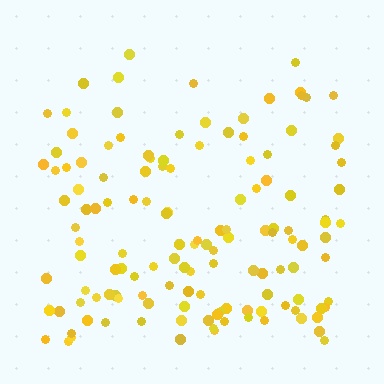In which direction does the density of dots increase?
From top to bottom, with the bottom side densest.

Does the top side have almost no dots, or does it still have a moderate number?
Still a moderate number, just noticeably fewer than the bottom.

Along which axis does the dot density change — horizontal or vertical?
Vertical.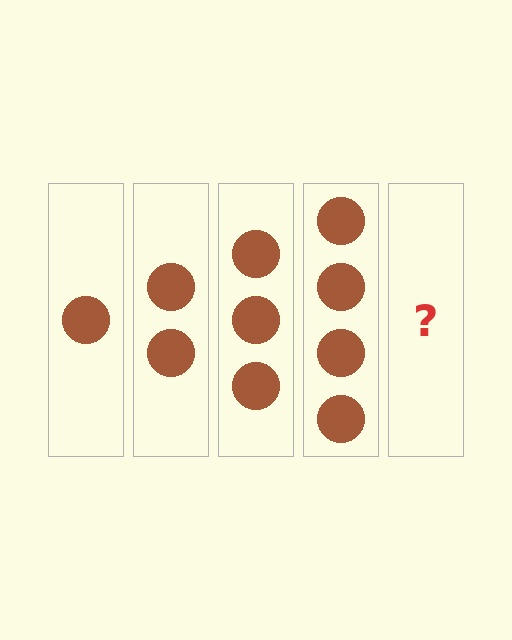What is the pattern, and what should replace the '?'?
The pattern is that each step adds one more circle. The '?' should be 5 circles.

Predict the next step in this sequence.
The next step is 5 circles.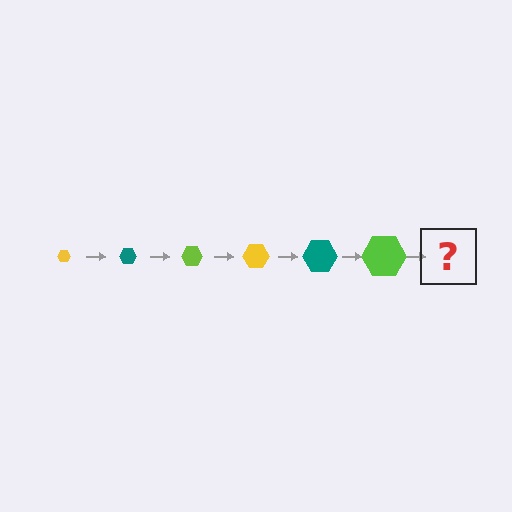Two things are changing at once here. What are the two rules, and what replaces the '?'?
The two rules are that the hexagon grows larger each step and the color cycles through yellow, teal, and lime. The '?' should be a yellow hexagon, larger than the previous one.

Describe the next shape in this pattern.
It should be a yellow hexagon, larger than the previous one.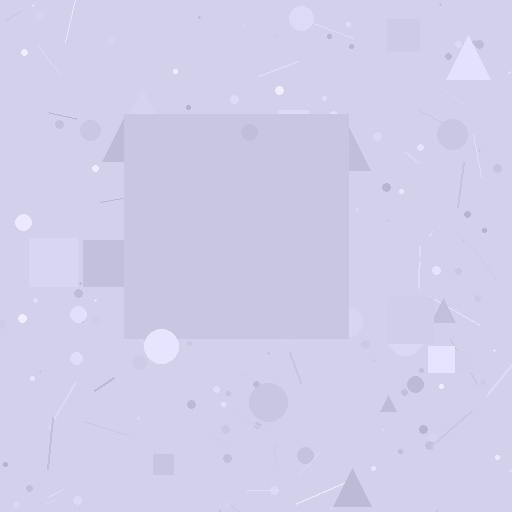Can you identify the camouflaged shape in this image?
The camouflaged shape is a square.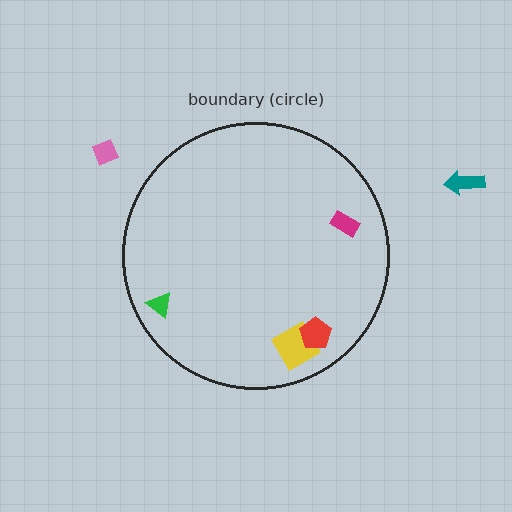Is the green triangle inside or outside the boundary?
Inside.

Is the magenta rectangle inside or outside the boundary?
Inside.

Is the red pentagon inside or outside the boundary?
Inside.